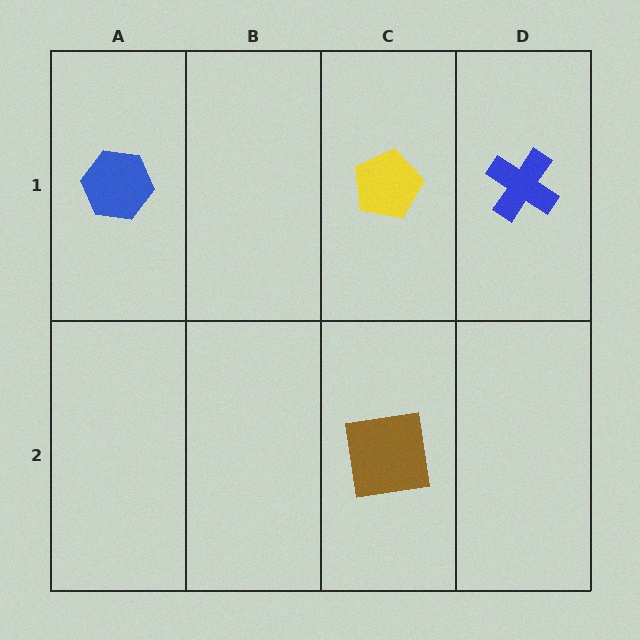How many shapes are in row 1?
3 shapes.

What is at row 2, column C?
A brown square.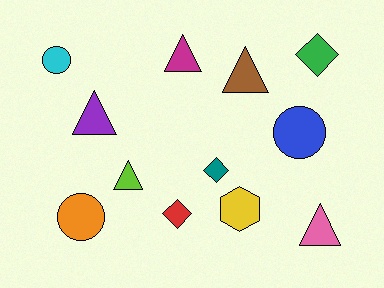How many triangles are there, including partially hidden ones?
There are 5 triangles.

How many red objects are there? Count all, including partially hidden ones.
There is 1 red object.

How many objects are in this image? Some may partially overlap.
There are 12 objects.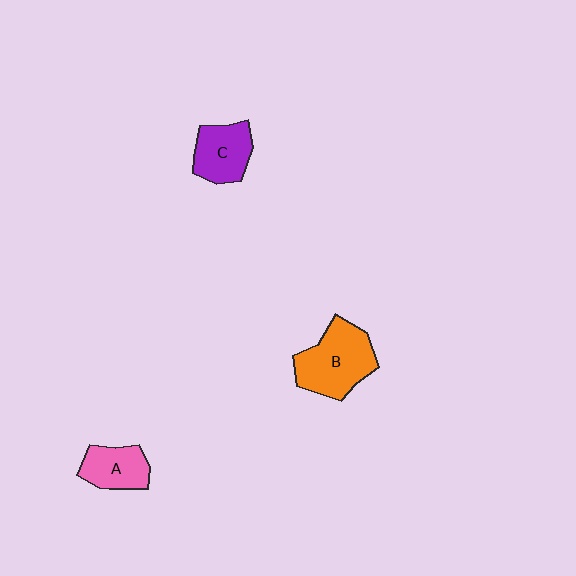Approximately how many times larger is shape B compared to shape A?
Approximately 1.7 times.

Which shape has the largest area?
Shape B (orange).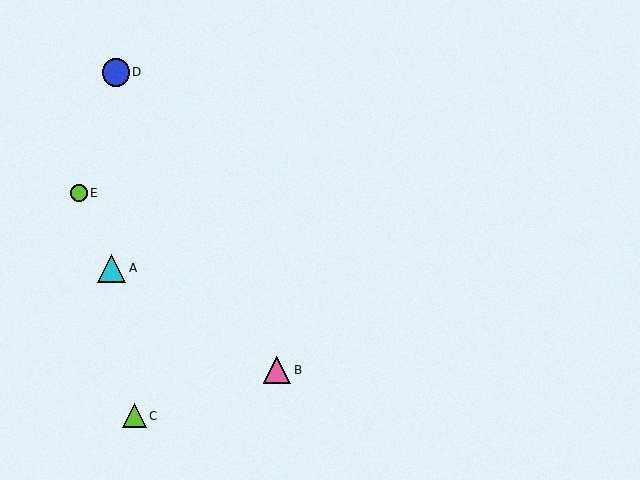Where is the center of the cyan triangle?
The center of the cyan triangle is at (112, 268).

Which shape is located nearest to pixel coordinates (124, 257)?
The cyan triangle (labeled A) at (112, 268) is nearest to that location.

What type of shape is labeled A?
Shape A is a cyan triangle.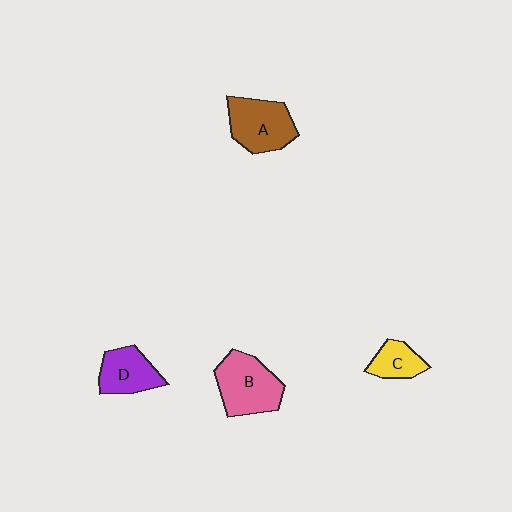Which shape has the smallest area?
Shape C (yellow).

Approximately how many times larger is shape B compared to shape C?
Approximately 2.0 times.